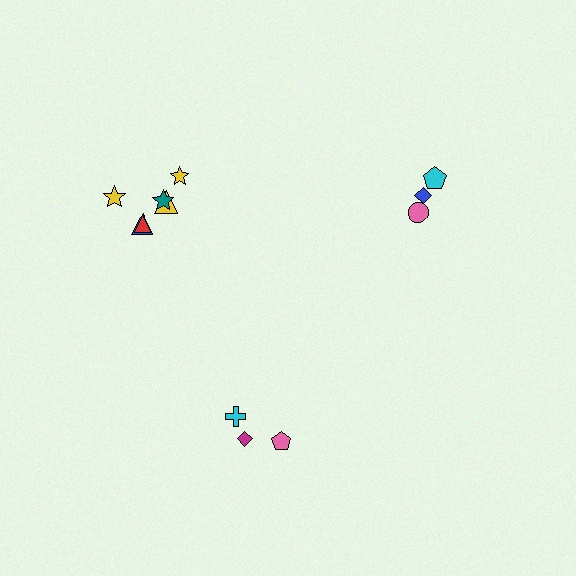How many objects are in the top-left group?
There are 6 objects.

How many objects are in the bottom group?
There are 3 objects.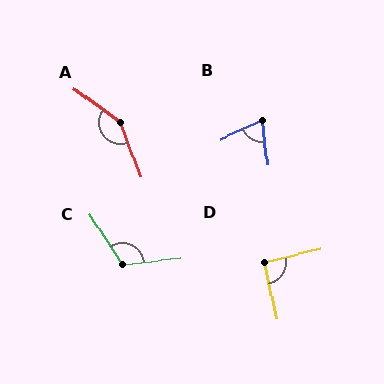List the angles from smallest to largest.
B (72°), D (91°), C (116°), A (146°).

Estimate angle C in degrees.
Approximately 116 degrees.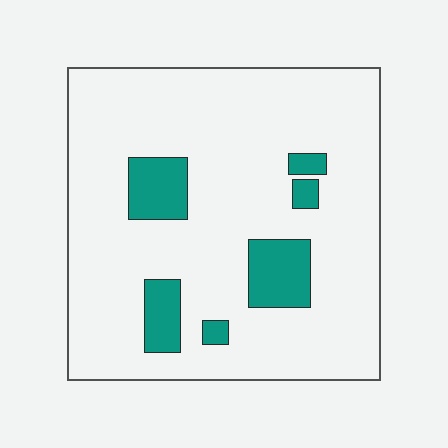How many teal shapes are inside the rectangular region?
6.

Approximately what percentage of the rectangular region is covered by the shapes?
Approximately 15%.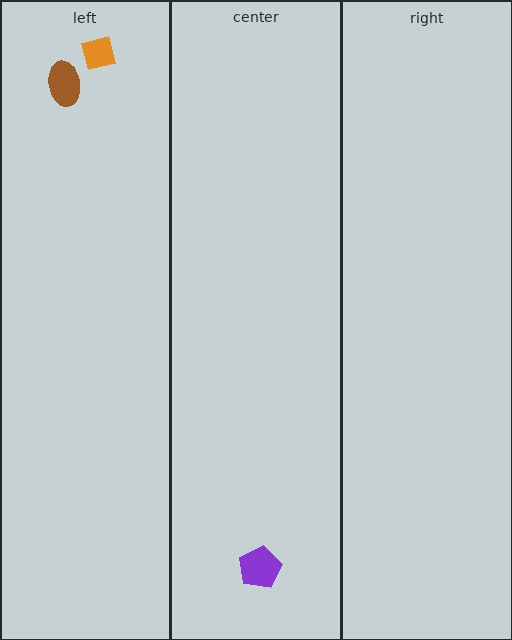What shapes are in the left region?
The brown ellipse, the orange square.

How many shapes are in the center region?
1.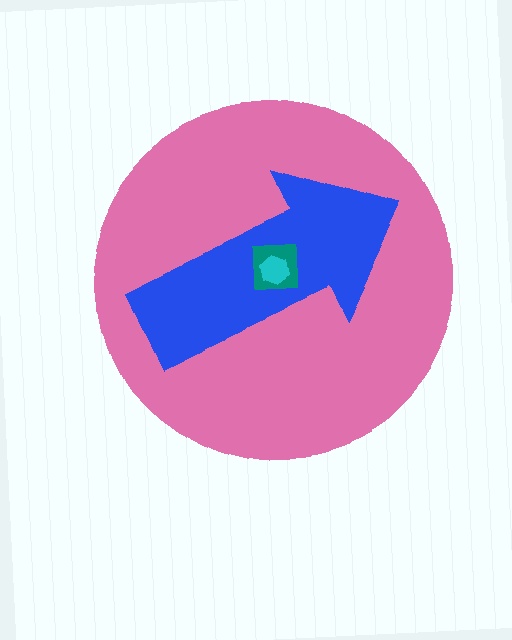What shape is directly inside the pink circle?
The blue arrow.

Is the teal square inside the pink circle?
Yes.